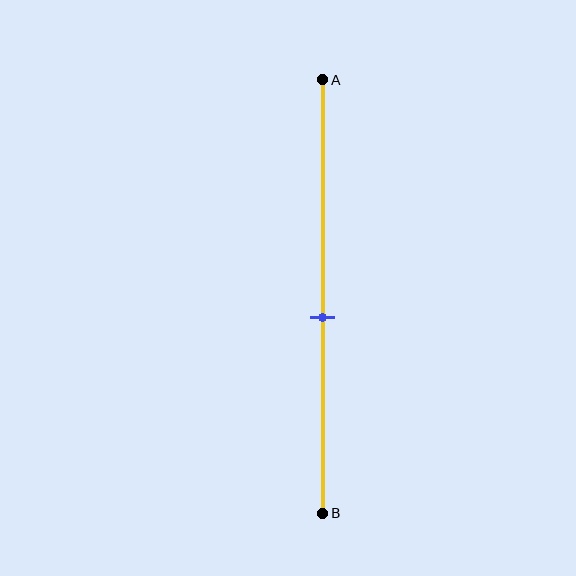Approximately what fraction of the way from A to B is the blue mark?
The blue mark is approximately 55% of the way from A to B.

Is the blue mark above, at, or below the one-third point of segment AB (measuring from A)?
The blue mark is below the one-third point of segment AB.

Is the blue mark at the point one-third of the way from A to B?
No, the mark is at about 55% from A, not at the 33% one-third point.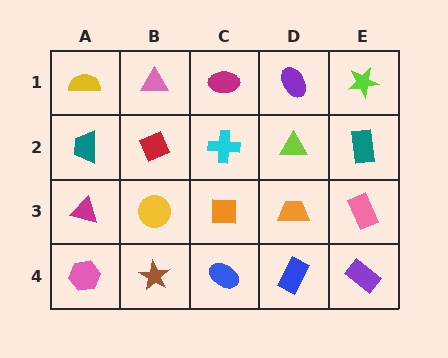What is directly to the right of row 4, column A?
A brown star.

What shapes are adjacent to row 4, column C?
An orange square (row 3, column C), a brown star (row 4, column B), a blue rectangle (row 4, column D).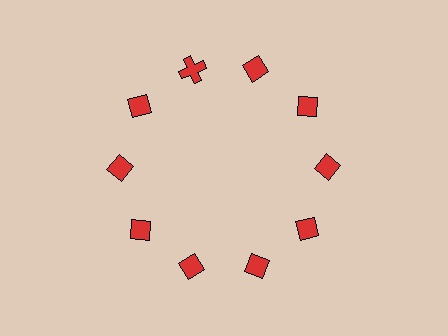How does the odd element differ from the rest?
It has a different shape: cross instead of diamond.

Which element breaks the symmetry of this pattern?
The red cross at roughly the 11 o'clock position breaks the symmetry. All other shapes are red diamonds.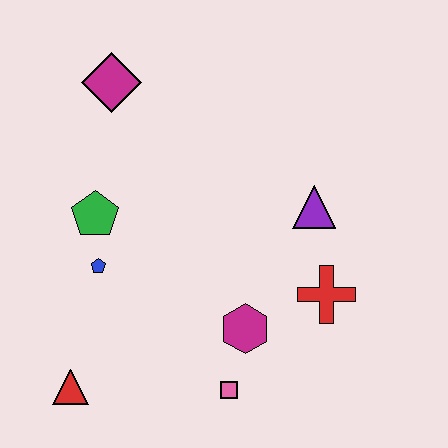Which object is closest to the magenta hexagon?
The pink square is closest to the magenta hexagon.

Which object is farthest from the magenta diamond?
The pink square is farthest from the magenta diamond.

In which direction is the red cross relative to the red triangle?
The red cross is to the right of the red triangle.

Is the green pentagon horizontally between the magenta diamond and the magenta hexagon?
No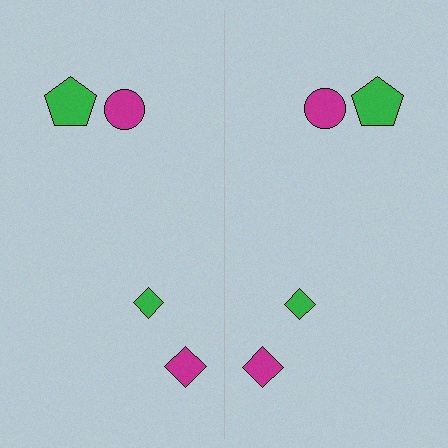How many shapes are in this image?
There are 8 shapes in this image.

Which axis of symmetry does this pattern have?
The pattern has a vertical axis of symmetry running through the center of the image.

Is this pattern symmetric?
Yes, this pattern has bilateral (reflection) symmetry.